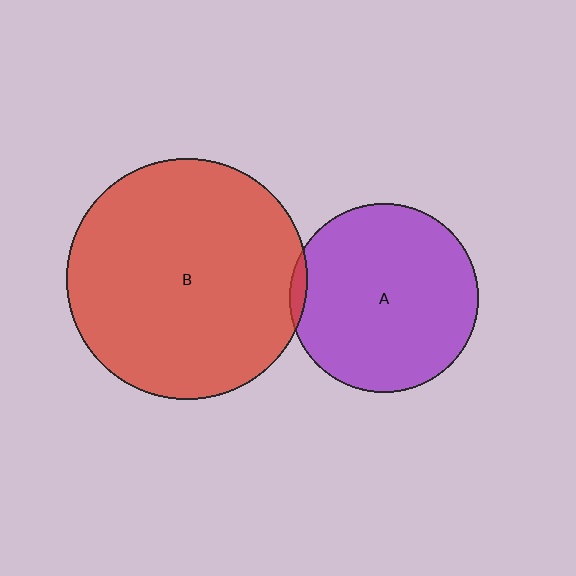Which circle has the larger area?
Circle B (red).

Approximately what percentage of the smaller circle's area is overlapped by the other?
Approximately 5%.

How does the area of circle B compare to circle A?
Approximately 1.6 times.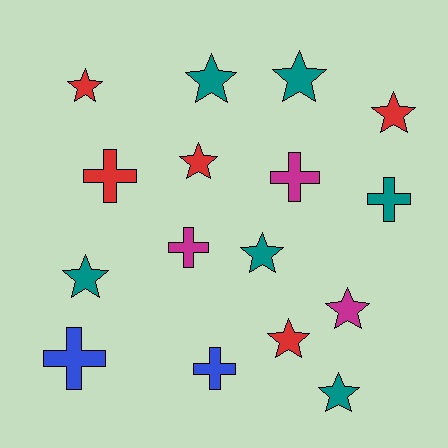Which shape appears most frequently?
Star, with 10 objects.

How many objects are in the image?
There are 16 objects.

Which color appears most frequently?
Teal, with 6 objects.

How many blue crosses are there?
There are 2 blue crosses.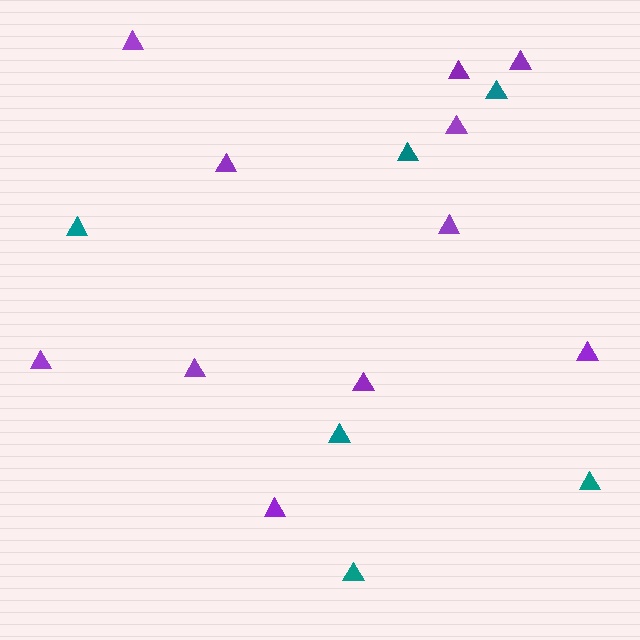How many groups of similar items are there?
There are 2 groups: one group of purple triangles (11) and one group of teal triangles (6).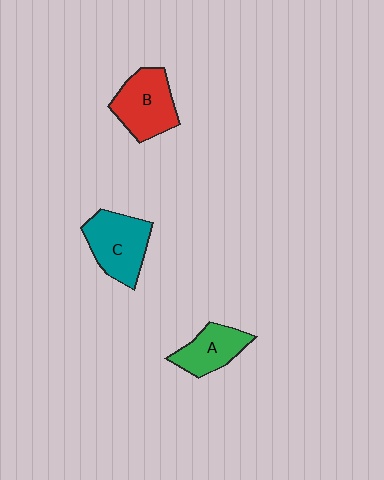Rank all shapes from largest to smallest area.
From largest to smallest: C (teal), B (red), A (green).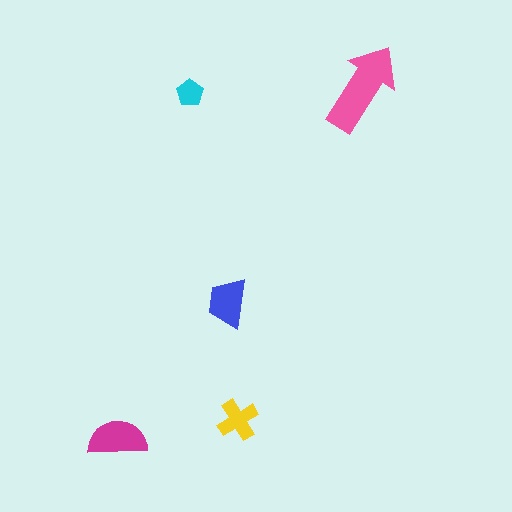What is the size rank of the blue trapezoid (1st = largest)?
3rd.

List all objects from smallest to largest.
The cyan pentagon, the yellow cross, the blue trapezoid, the magenta semicircle, the pink arrow.